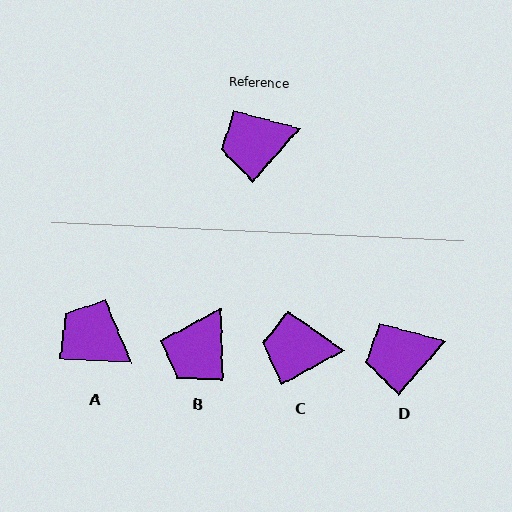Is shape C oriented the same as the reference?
No, it is off by about 20 degrees.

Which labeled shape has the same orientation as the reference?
D.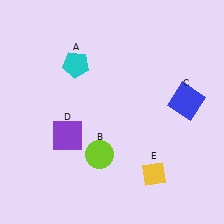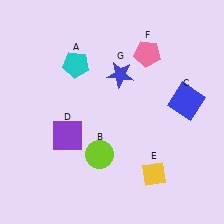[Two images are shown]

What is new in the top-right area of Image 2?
A pink pentagon (F) was added in the top-right area of Image 2.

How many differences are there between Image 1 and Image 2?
There are 2 differences between the two images.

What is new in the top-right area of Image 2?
A blue star (G) was added in the top-right area of Image 2.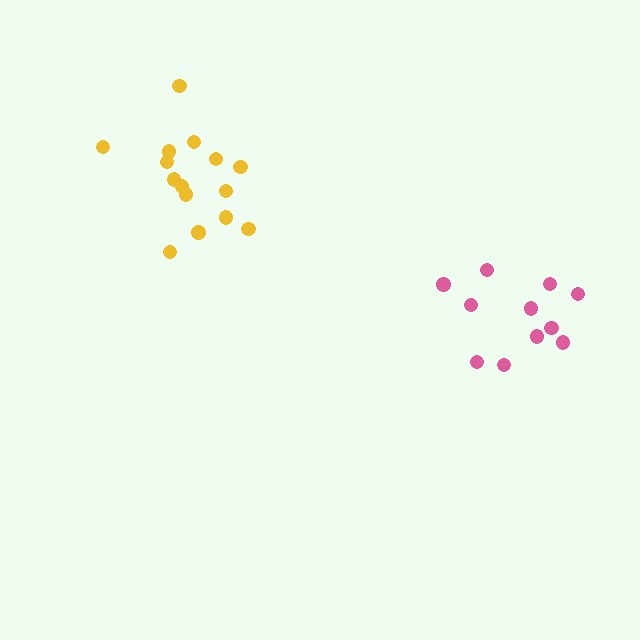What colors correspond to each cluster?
The clusters are colored: pink, yellow.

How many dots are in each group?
Group 1: 11 dots, Group 2: 15 dots (26 total).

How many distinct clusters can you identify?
There are 2 distinct clusters.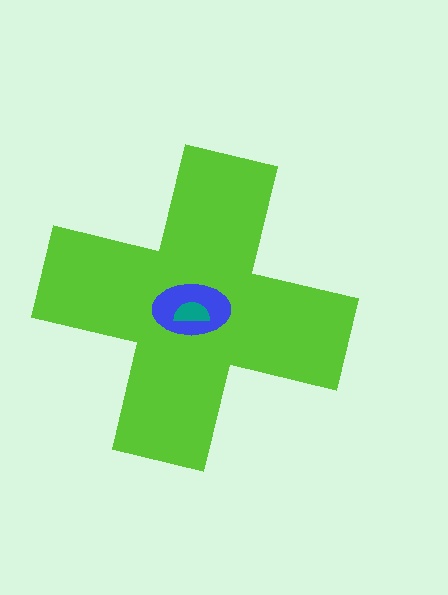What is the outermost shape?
The lime cross.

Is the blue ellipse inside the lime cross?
Yes.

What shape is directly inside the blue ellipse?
The teal semicircle.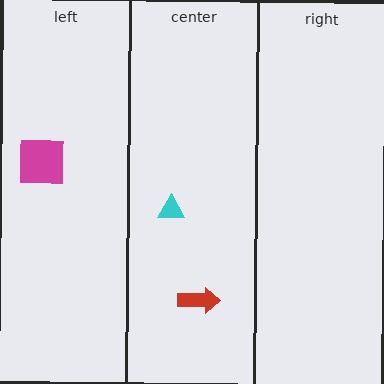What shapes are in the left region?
The magenta square.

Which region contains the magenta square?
The left region.